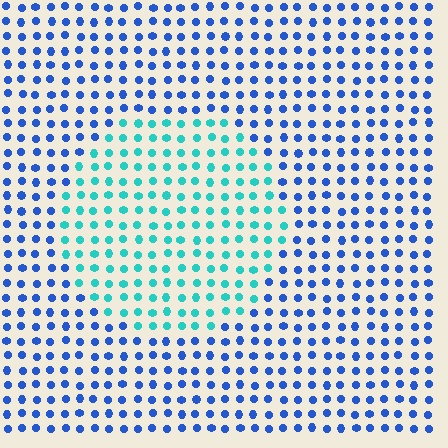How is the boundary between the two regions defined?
The boundary is defined purely by a slight shift in hue (about 46 degrees). Spacing, size, and orientation are identical on both sides.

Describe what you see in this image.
The image is filled with small blue elements in a uniform arrangement. A circle-shaped region is visible where the elements are tinted to a slightly different hue, forming a subtle color boundary.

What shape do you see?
I see a circle.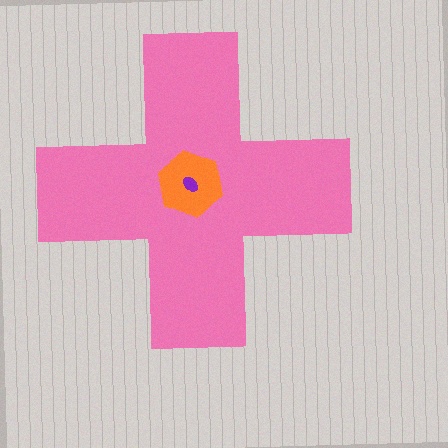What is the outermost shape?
The pink cross.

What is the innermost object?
The purple ellipse.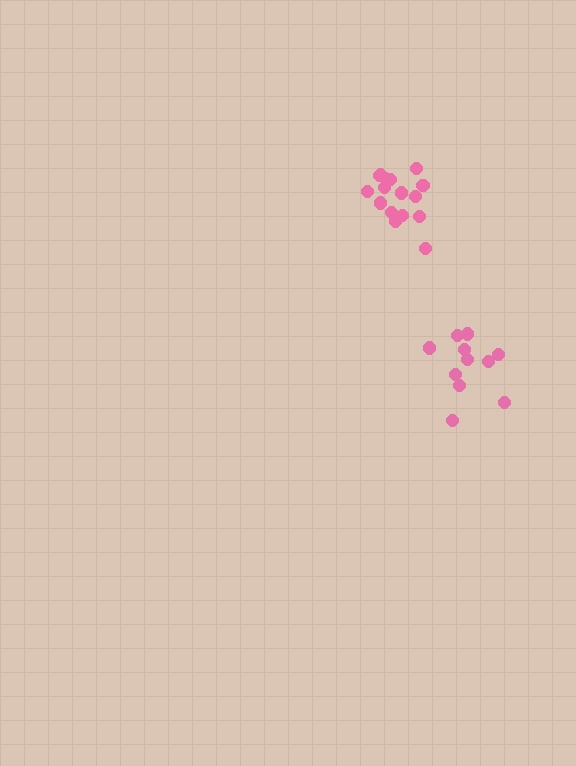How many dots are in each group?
Group 1: 11 dots, Group 2: 16 dots (27 total).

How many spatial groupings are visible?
There are 2 spatial groupings.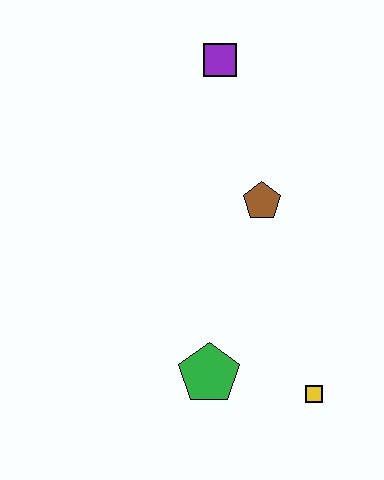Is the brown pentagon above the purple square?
No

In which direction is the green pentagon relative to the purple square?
The green pentagon is below the purple square.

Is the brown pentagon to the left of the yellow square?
Yes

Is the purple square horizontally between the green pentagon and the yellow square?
Yes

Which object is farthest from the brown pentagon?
The yellow square is farthest from the brown pentagon.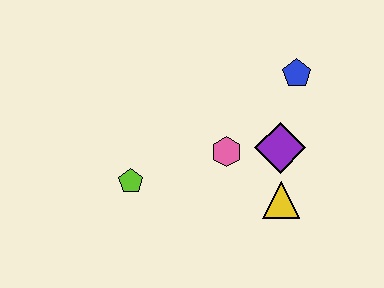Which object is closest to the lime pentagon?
The pink hexagon is closest to the lime pentagon.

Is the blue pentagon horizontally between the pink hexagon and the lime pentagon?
No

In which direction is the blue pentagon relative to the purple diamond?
The blue pentagon is above the purple diamond.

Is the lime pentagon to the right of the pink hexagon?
No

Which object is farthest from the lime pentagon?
The blue pentagon is farthest from the lime pentagon.